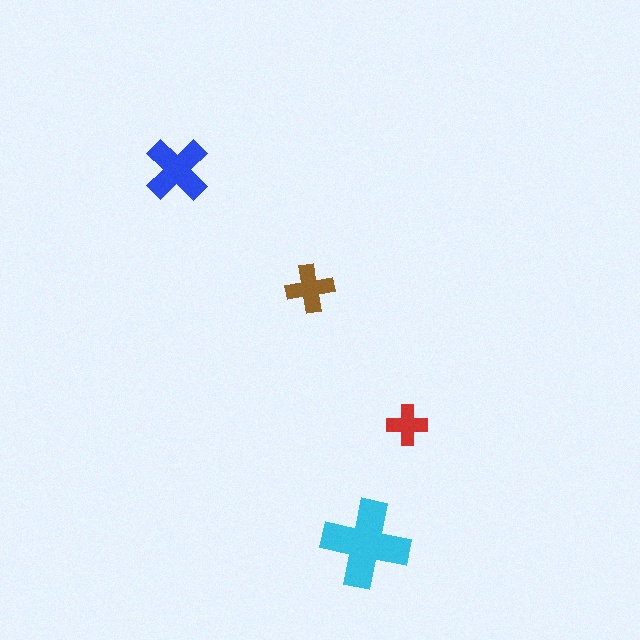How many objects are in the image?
There are 4 objects in the image.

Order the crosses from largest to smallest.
the cyan one, the blue one, the brown one, the red one.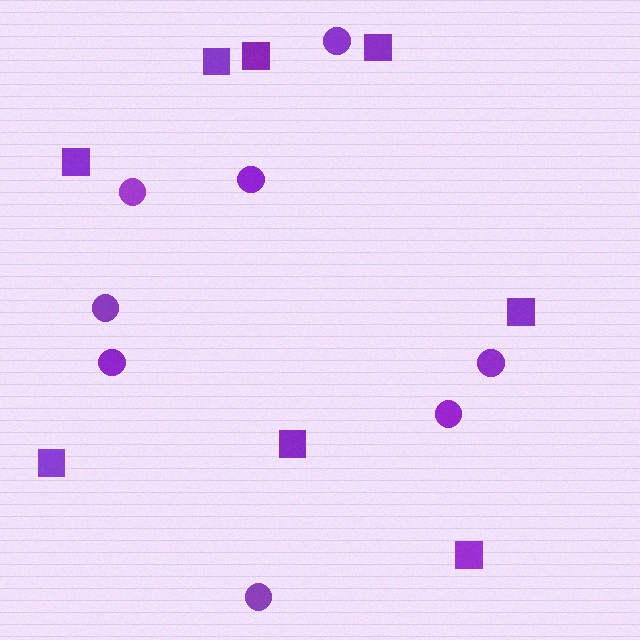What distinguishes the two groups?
There are 2 groups: one group of squares (8) and one group of circles (8).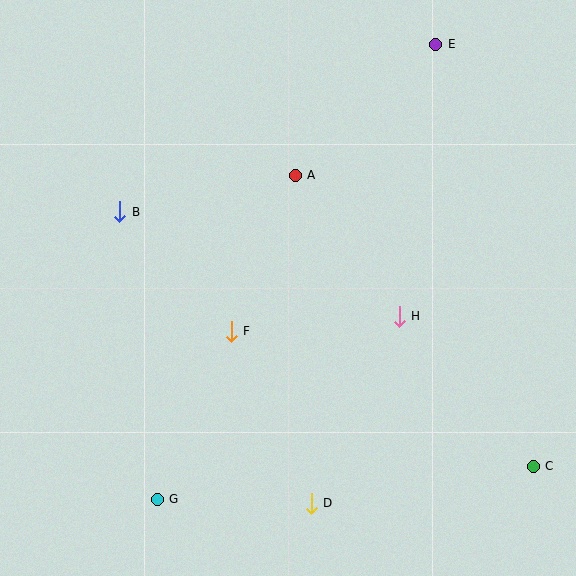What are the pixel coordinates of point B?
Point B is at (120, 212).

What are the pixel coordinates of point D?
Point D is at (311, 503).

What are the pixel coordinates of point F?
Point F is at (231, 331).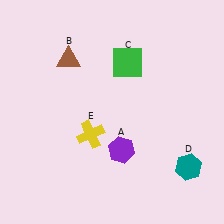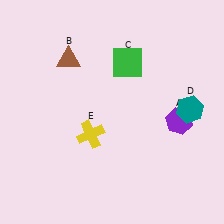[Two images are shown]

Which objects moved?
The objects that moved are: the purple hexagon (A), the teal hexagon (D).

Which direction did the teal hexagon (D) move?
The teal hexagon (D) moved up.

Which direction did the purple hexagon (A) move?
The purple hexagon (A) moved right.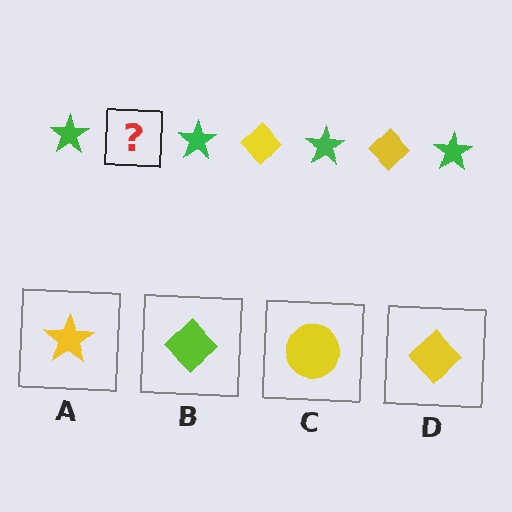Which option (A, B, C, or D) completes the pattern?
D.